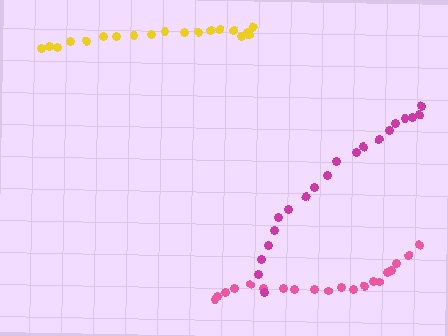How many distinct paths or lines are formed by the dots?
There are 3 distinct paths.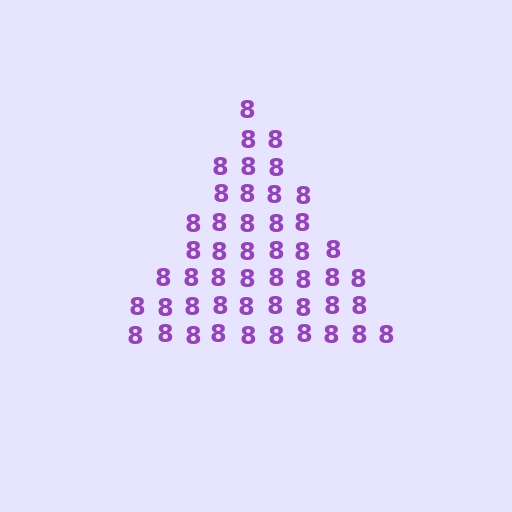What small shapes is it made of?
It is made of small digit 8's.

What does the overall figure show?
The overall figure shows a triangle.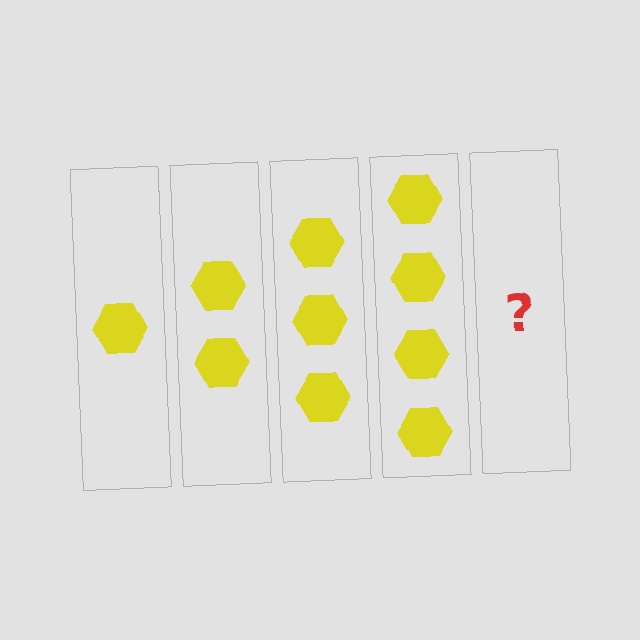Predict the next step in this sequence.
The next step is 5 hexagons.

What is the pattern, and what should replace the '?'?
The pattern is that each step adds one more hexagon. The '?' should be 5 hexagons.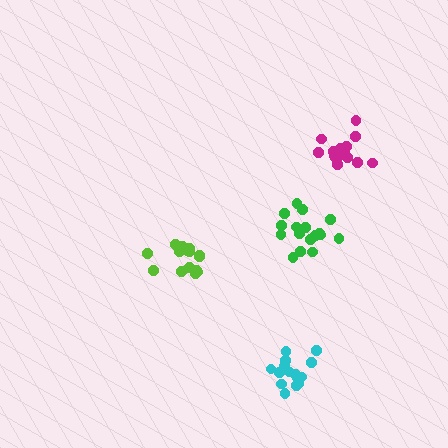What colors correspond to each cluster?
The clusters are colored: lime, magenta, green, cyan.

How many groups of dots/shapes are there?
There are 4 groups.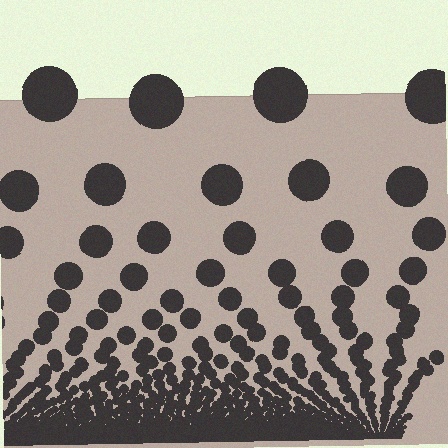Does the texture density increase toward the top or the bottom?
Density increases toward the bottom.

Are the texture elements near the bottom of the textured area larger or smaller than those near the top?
Smaller. The gradient is inverted — elements near the bottom are smaller and denser.